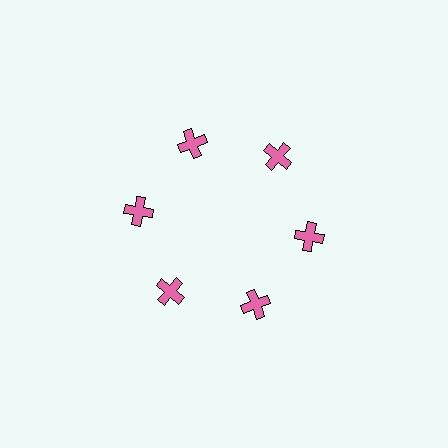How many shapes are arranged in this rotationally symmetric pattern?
There are 6 shapes, arranged in 6 groups of 1.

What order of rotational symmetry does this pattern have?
This pattern has 6-fold rotational symmetry.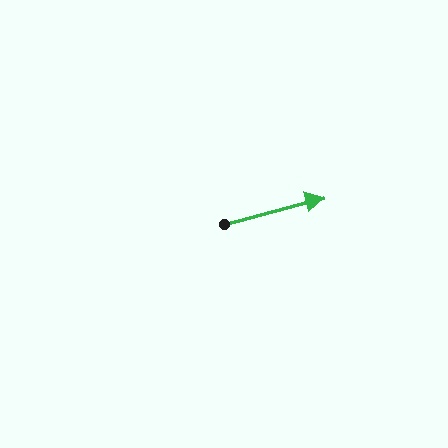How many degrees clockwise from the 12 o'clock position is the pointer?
Approximately 75 degrees.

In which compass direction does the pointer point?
East.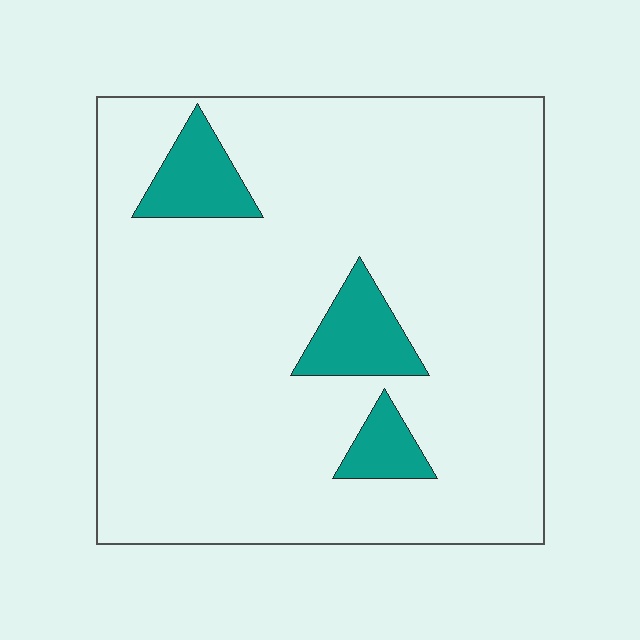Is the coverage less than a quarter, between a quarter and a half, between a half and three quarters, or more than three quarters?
Less than a quarter.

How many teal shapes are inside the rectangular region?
3.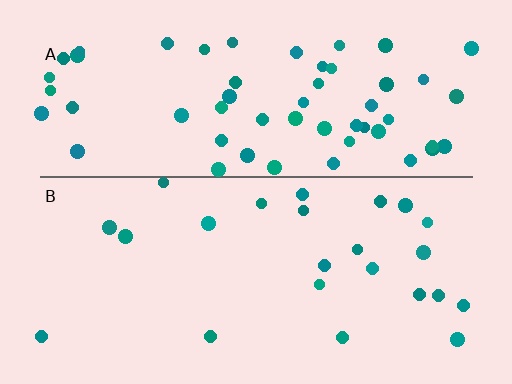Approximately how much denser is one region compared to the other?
Approximately 2.5× — region A over region B.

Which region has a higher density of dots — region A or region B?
A (the top).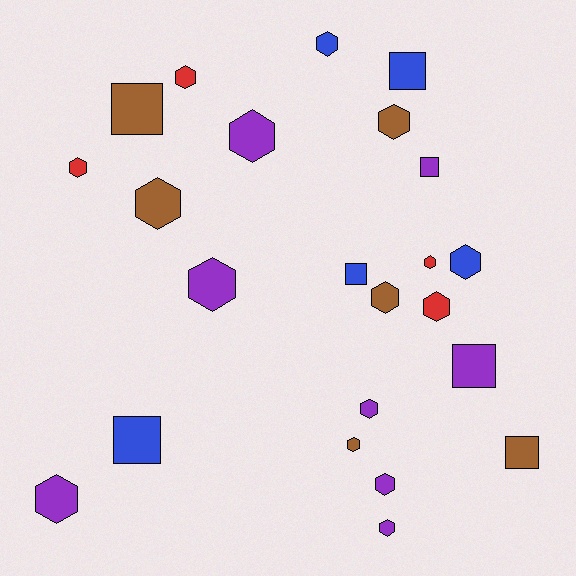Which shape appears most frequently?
Hexagon, with 16 objects.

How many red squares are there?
There are no red squares.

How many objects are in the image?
There are 23 objects.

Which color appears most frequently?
Purple, with 8 objects.